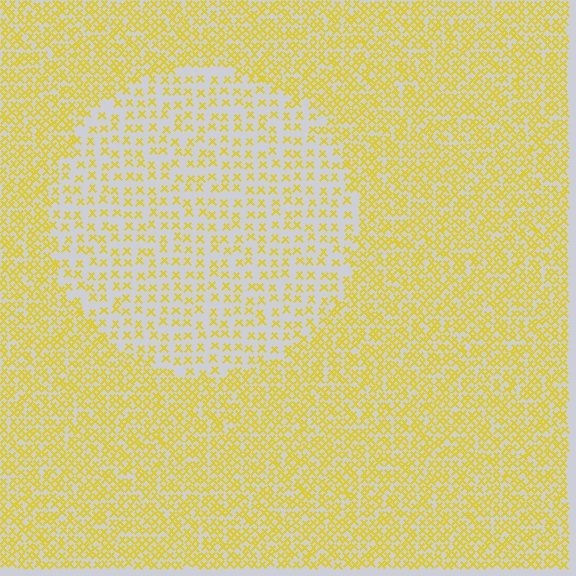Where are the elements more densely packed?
The elements are more densely packed outside the circle boundary.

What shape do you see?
I see a circle.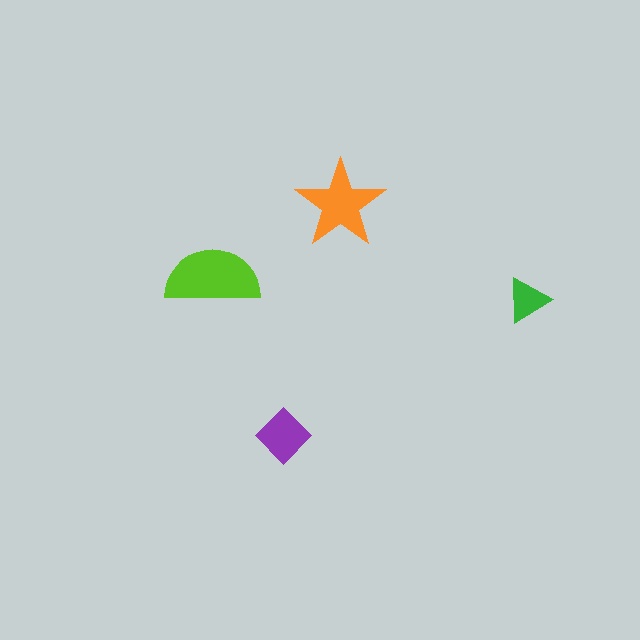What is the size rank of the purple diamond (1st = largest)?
3rd.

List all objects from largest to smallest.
The lime semicircle, the orange star, the purple diamond, the green triangle.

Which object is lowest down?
The purple diamond is bottommost.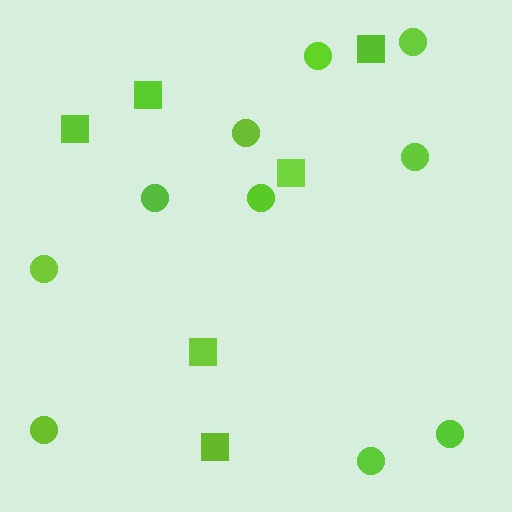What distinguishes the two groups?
There are 2 groups: one group of circles (10) and one group of squares (6).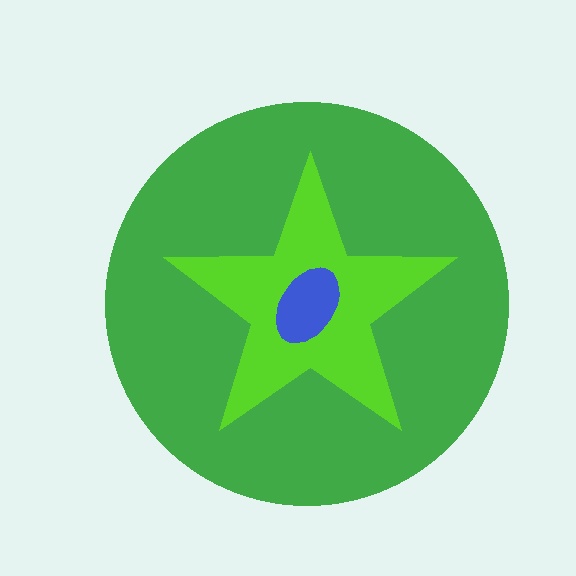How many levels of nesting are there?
3.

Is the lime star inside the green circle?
Yes.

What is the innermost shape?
The blue ellipse.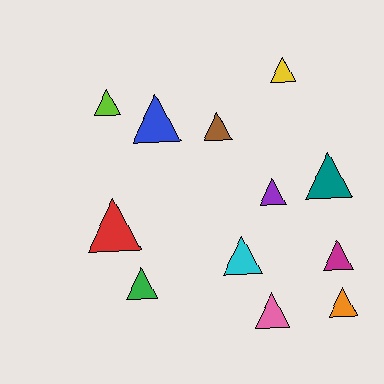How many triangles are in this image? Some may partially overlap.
There are 12 triangles.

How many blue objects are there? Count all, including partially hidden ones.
There is 1 blue object.